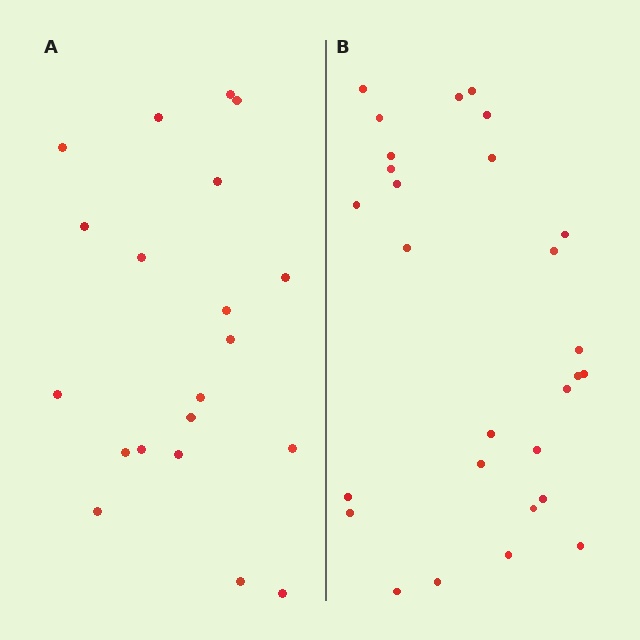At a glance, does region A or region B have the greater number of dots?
Region B (the right region) has more dots.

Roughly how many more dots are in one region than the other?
Region B has roughly 8 or so more dots than region A.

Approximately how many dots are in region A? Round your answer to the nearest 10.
About 20 dots.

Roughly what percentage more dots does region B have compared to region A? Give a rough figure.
About 40% more.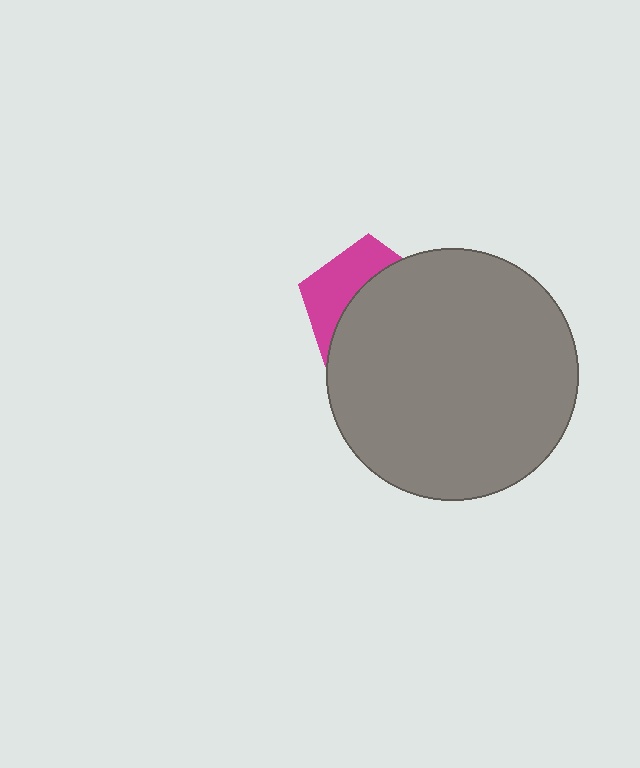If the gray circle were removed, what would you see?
You would see the complete magenta pentagon.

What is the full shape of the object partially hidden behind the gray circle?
The partially hidden object is a magenta pentagon.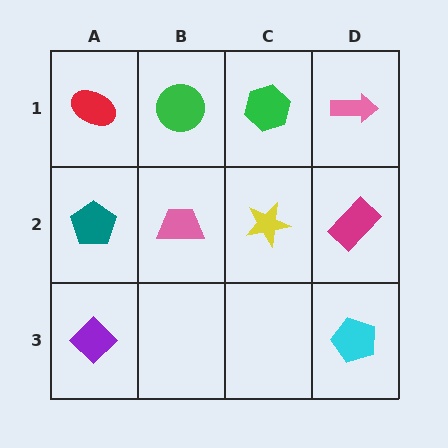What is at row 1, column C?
A green hexagon.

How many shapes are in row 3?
2 shapes.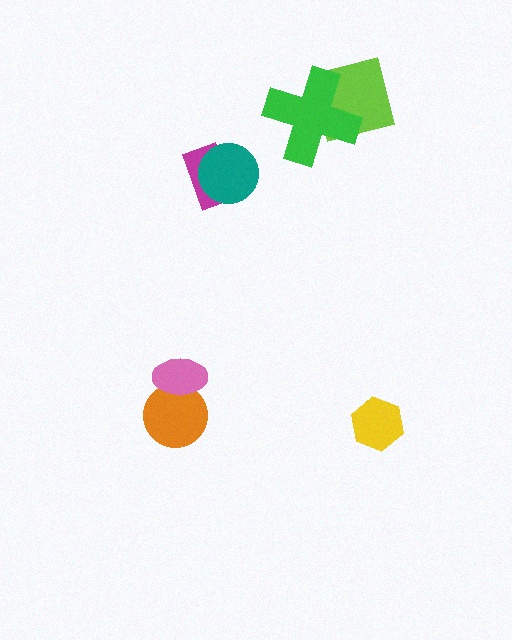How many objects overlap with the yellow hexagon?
0 objects overlap with the yellow hexagon.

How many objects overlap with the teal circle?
1 object overlaps with the teal circle.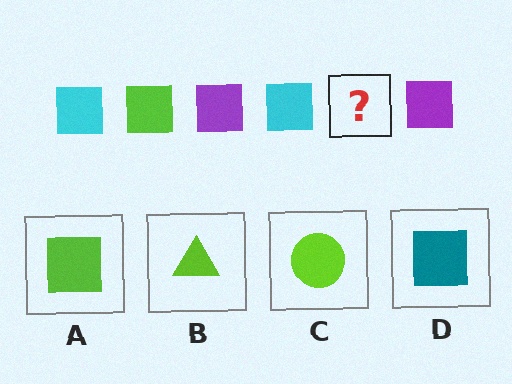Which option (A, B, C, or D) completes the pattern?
A.